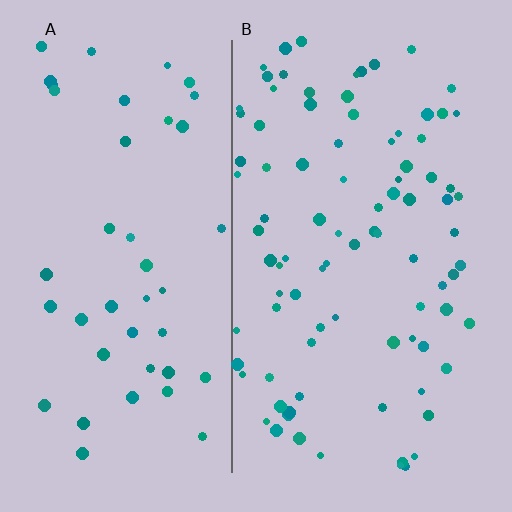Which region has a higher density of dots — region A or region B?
B (the right).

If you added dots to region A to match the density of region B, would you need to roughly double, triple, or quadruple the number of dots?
Approximately double.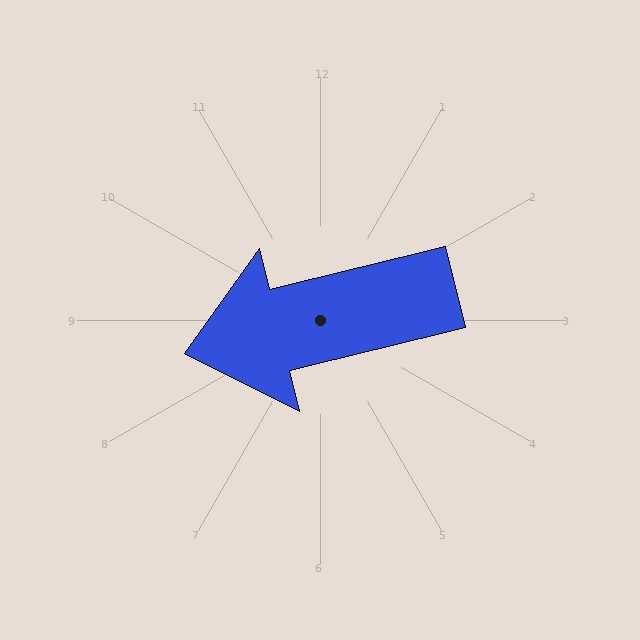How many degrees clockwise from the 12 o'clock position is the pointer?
Approximately 256 degrees.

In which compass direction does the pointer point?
West.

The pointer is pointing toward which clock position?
Roughly 9 o'clock.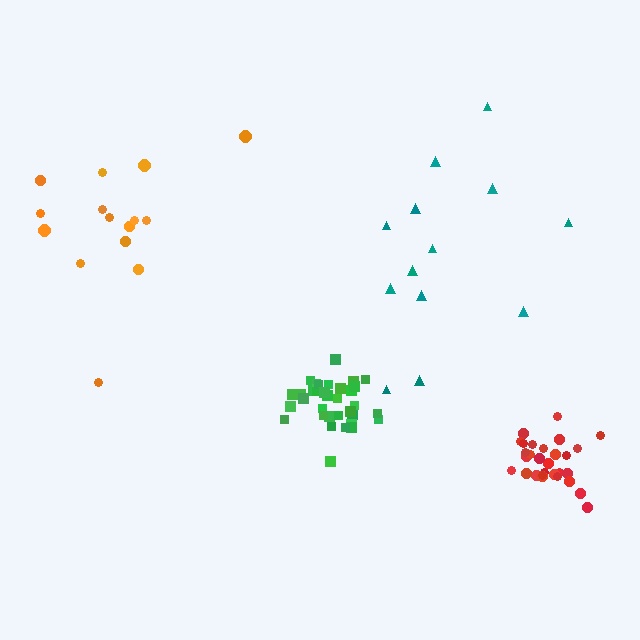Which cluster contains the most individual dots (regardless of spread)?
Green (35).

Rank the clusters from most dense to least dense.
green, red, orange, teal.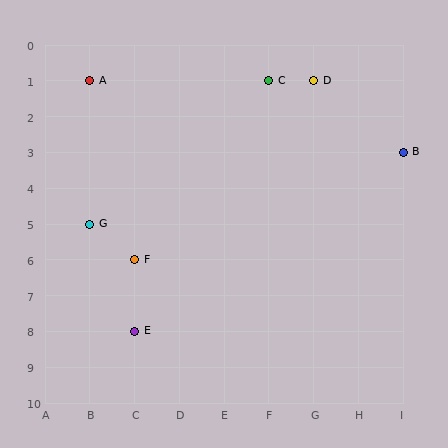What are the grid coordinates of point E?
Point E is at grid coordinates (C, 8).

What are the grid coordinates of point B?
Point B is at grid coordinates (I, 3).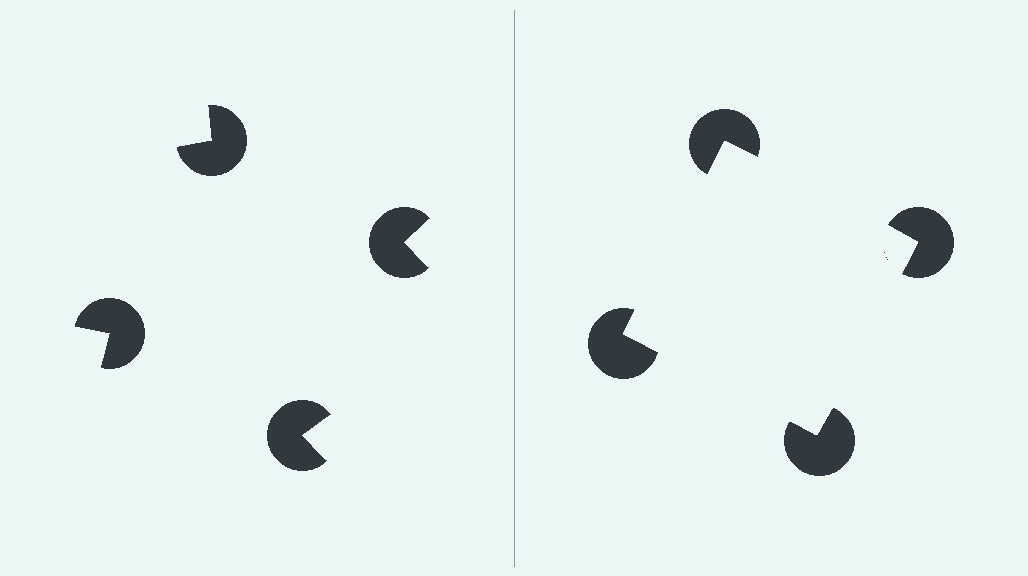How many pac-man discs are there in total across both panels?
8 — 4 on each side.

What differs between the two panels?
The pac-man discs are positioned identically on both sides; only the wedge orientations differ. On the right they align to a square; on the left they are misaligned.